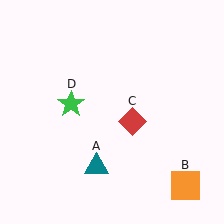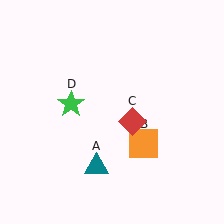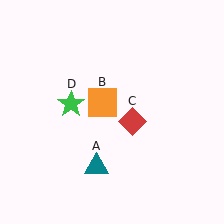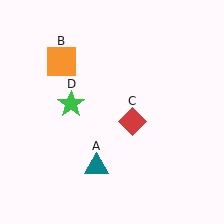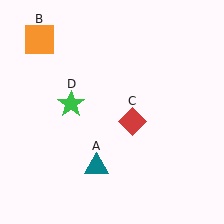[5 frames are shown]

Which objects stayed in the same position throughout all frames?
Teal triangle (object A) and red diamond (object C) and green star (object D) remained stationary.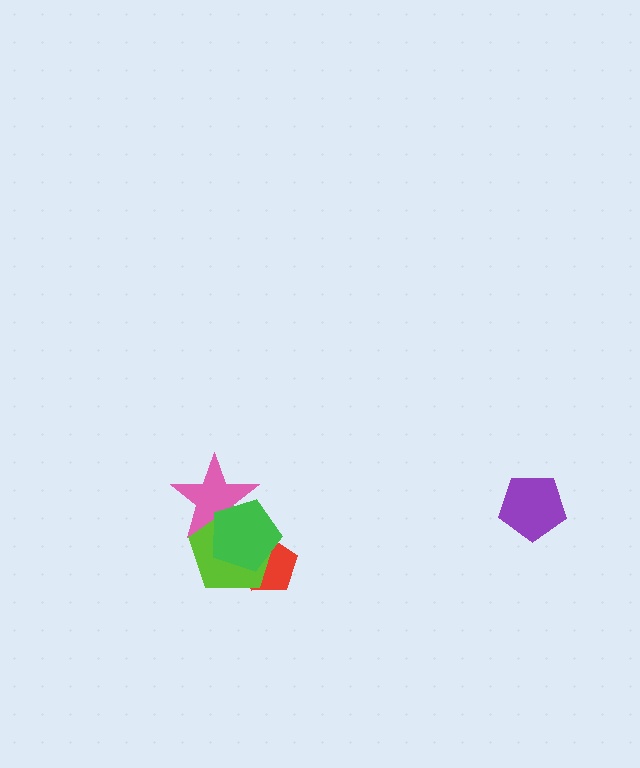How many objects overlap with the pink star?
2 objects overlap with the pink star.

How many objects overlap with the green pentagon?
3 objects overlap with the green pentagon.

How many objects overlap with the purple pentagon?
0 objects overlap with the purple pentagon.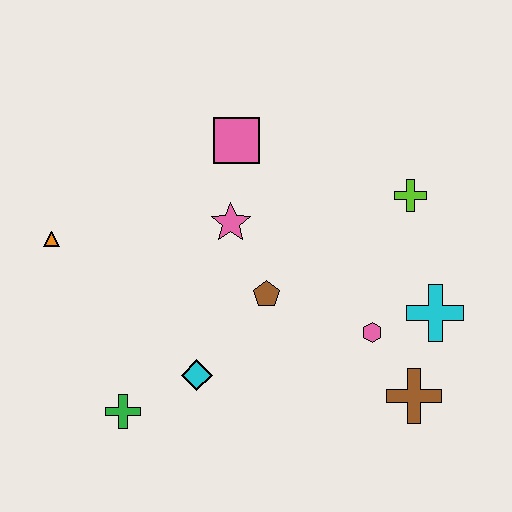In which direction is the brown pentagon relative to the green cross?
The brown pentagon is to the right of the green cross.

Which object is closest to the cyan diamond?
The green cross is closest to the cyan diamond.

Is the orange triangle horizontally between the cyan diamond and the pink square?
No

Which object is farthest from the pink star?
The brown cross is farthest from the pink star.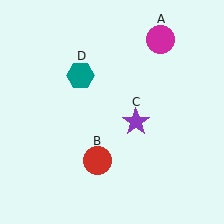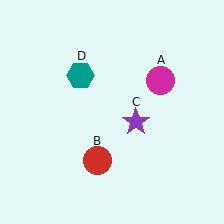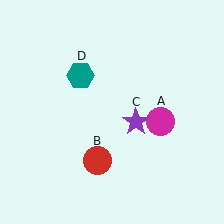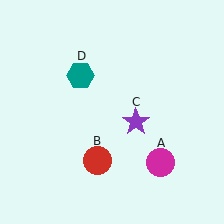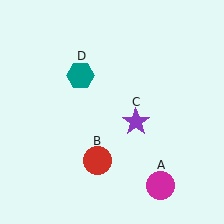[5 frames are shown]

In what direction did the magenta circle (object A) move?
The magenta circle (object A) moved down.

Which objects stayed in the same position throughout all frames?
Red circle (object B) and purple star (object C) and teal hexagon (object D) remained stationary.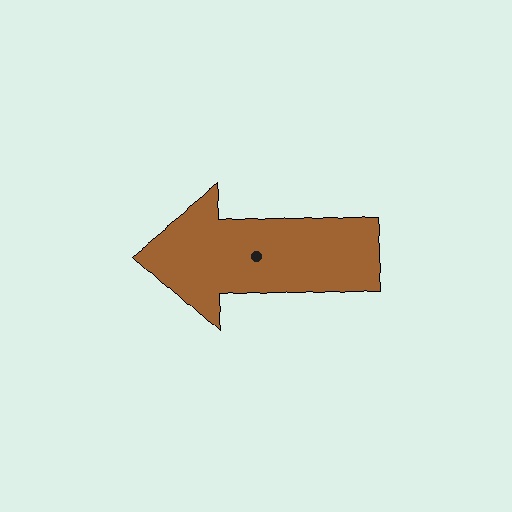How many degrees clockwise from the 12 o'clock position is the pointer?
Approximately 272 degrees.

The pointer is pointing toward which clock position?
Roughly 9 o'clock.